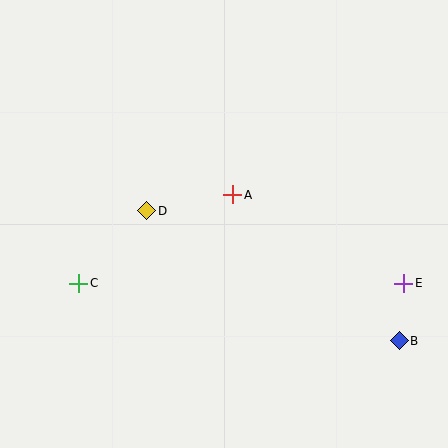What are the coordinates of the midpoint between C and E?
The midpoint between C and E is at (241, 283).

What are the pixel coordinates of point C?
Point C is at (79, 283).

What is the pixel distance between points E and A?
The distance between E and A is 193 pixels.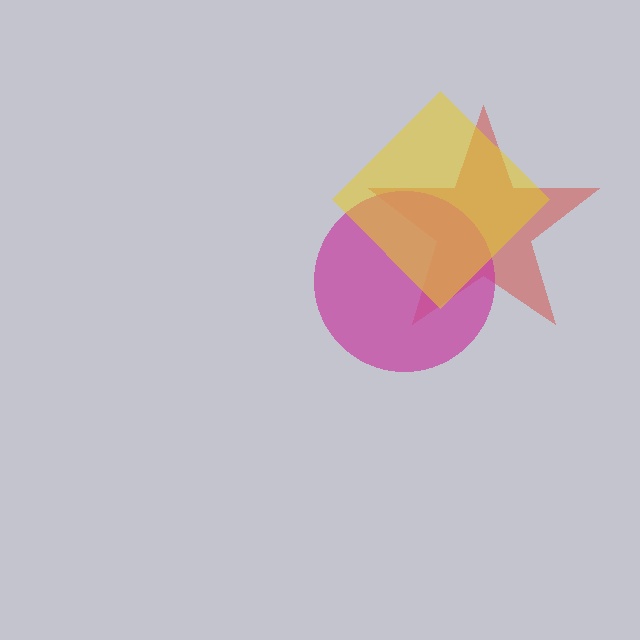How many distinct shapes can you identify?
There are 3 distinct shapes: a red star, a magenta circle, a yellow diamond.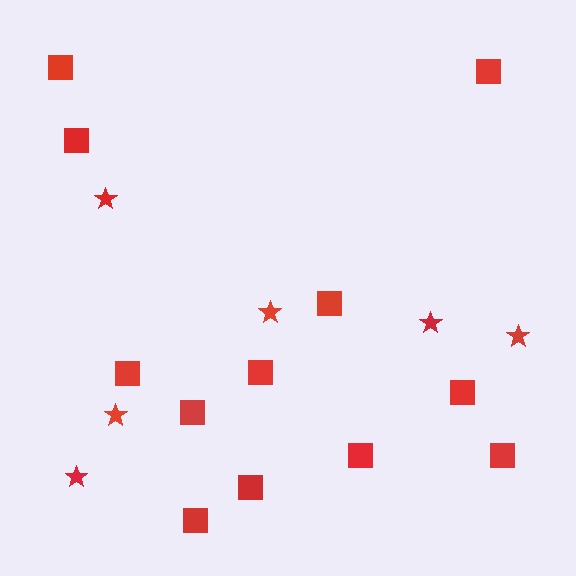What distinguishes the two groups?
There are 2 groups: one group of squares (12) and one group of stars (6).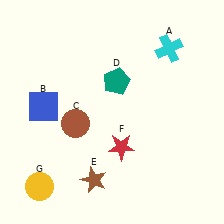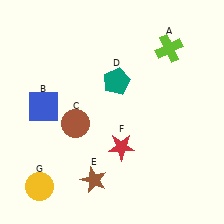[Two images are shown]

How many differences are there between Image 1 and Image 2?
There is 1 difference between the two images.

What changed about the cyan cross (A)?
In Image 1, A is cyan. In Image 2, it changed to lime.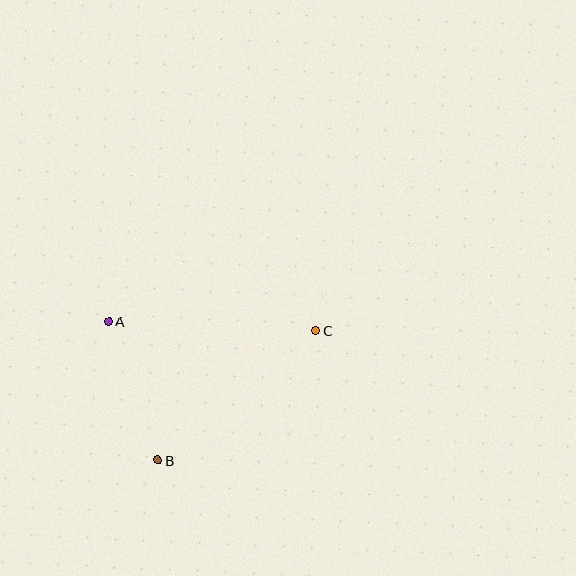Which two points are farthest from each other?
Points A and C are farthest from each other.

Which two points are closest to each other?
Points A and B are closest to each other.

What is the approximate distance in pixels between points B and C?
The distance between B and C is approximately 204 pixels.